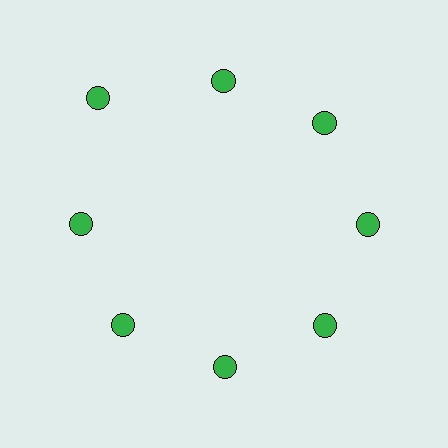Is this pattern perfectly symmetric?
No. The 8 green circles are arranged in a ring, but one element near the 10 o'clock position is pushed outward from the center, breaking the 8-fold rotational symmetry.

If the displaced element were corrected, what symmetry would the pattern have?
It would have 8-fold rotational symmetry — the pattern would map onto itself every 45 degrees.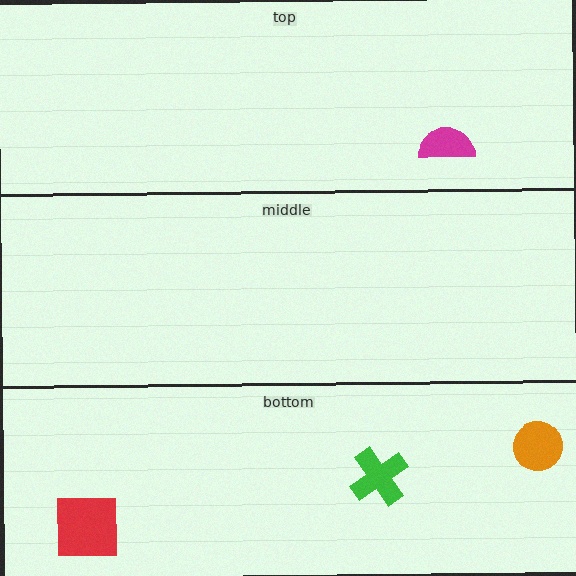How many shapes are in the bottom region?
3.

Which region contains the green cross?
The bottom region.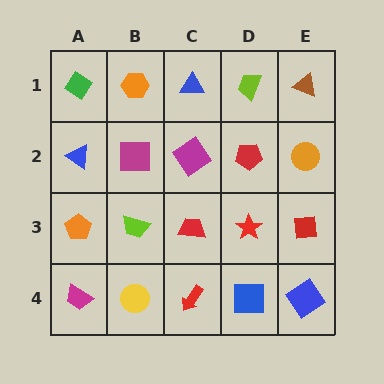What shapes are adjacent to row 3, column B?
A magenta square (row 2, column B), a yellow circle (row 4, column B), an orange pentagon (row 3, column A), a red trapezoid (row 3, column C).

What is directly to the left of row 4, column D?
A red arrow.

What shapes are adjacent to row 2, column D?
A lime trapezoid (row 1, column D), a red star (row 3, column D), a magenta diamond (row 2, column C), an orange circle (row 2, column E).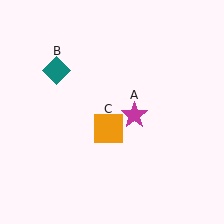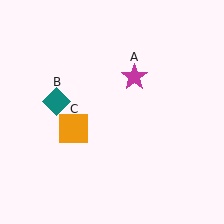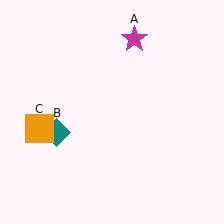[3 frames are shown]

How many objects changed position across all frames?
3 objects changed position: magenta star (object A), teal diamond (object B), orange square (object C).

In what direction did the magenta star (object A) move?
The magenta star (object A) moved up.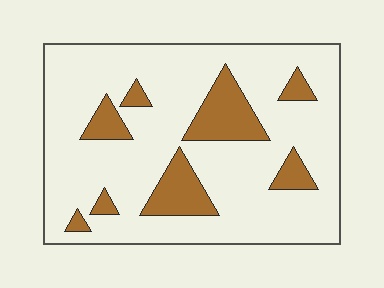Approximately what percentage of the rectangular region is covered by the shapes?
Approximately 20%.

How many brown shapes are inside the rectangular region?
8.